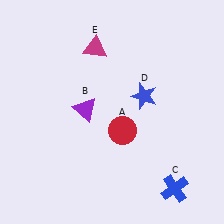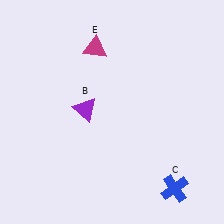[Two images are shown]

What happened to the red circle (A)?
The red circle (A) was removed in Image 2. It was in the bottom-right area of Image 1.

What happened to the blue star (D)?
The blue star (D) was removed in Image 2. It was in the top-right area of Image 1.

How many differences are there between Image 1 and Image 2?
There are 2 differences between the two images.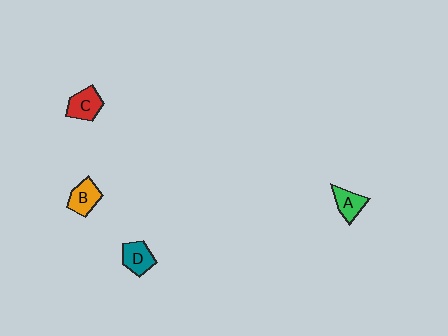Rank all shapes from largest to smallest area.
From largest to smallest: C (red), B (orange), D (teal), A (green).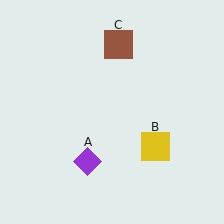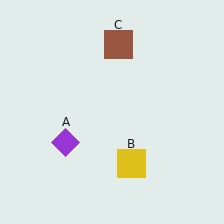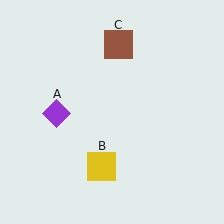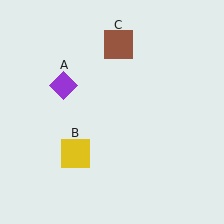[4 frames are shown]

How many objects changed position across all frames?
2 objects changed position: purple diamond (object A), yellow square (object B).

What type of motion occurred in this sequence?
The purple diamond (object A), yellow square (object B) rotated clockwise around the center of the scene.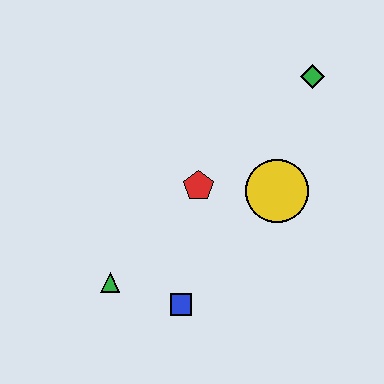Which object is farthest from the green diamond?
The green triangle is farthest from the green diamond.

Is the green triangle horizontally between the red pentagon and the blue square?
No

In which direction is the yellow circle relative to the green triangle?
The yellow circle is to the right of the green triangle.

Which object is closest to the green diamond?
The yellow circle is closest to the green diamond.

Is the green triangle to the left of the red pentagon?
Yes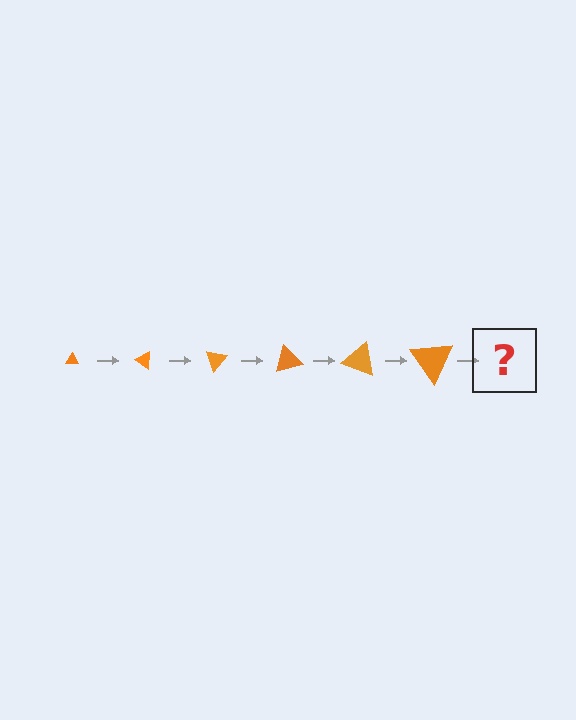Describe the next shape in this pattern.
It should be a triangle, larger than the previous one and rotated 210 degrees from the start.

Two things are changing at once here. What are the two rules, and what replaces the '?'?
The two rules are that the triangle grows larger each step and it rotates 35 degrees each step. The '?' should be a triangle, larger than the previous one and rotated 210 degrees from the start.